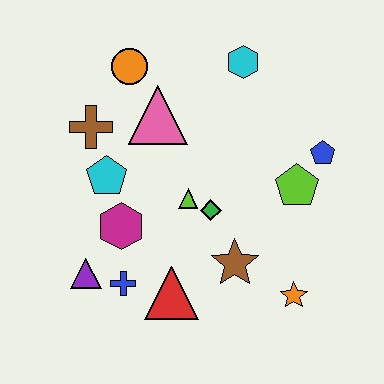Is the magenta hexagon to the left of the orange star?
Yes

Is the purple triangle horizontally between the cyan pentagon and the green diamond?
No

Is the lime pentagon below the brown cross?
Yes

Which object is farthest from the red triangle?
The cyan hexagon is farthest from the red triangle.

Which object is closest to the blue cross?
The purple triangle is closest to the blue cross.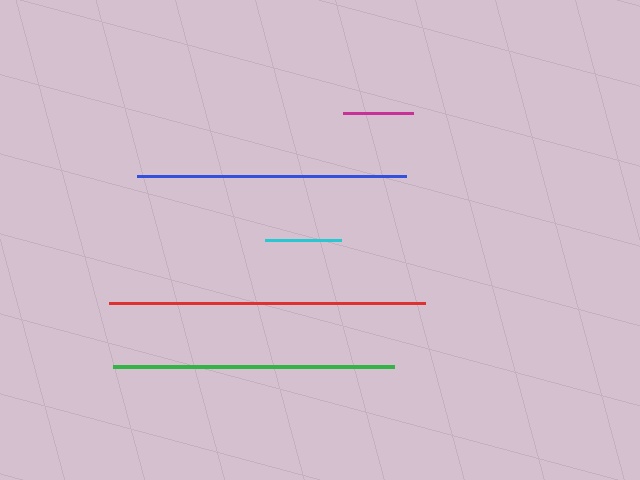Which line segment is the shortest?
The magenta line is the shortest at approximately 70 pixels.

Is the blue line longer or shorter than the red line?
The red line is longer than the blue line.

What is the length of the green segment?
The green segment is approximately 281 pixels long.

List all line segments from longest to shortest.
From longest to shortest: red, green, blue, cyan, magenta.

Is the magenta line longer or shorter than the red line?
The red line is longer than the magenta line.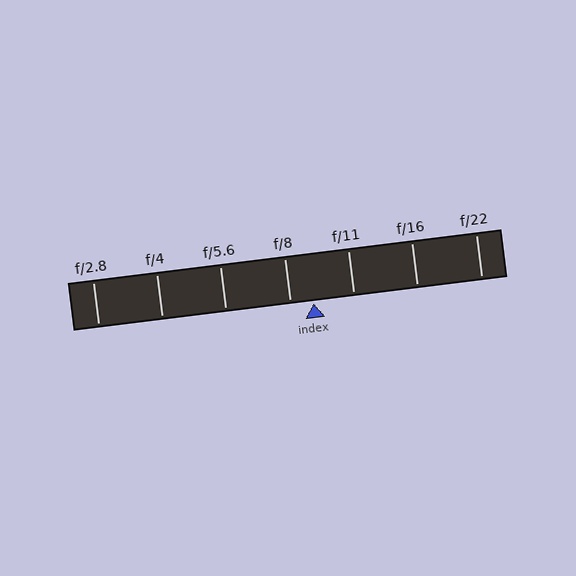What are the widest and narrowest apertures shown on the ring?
The widest aperture shown is f/2.8 and the narrowest is f/22.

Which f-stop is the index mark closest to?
The index mark is closest to f/8.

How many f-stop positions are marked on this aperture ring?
There are 7 f-stop positions marked.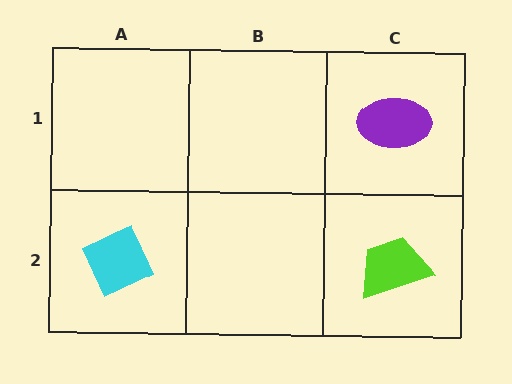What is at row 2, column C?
A lime trapezoid.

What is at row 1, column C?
A purple ellipse.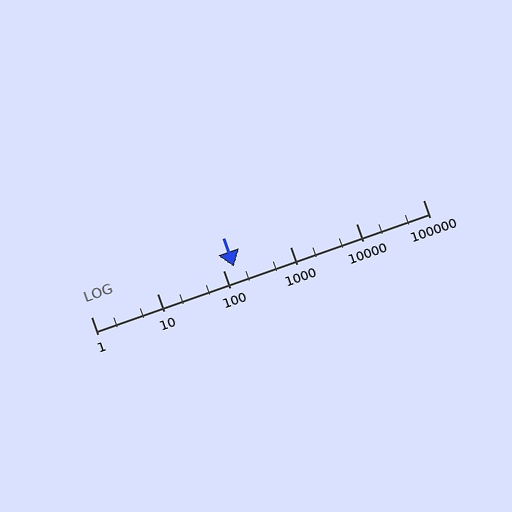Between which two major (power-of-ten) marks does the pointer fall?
The pointer is between 100 and 1000.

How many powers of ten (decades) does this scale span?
The scale spans 5 decades, from 1 to 100000.